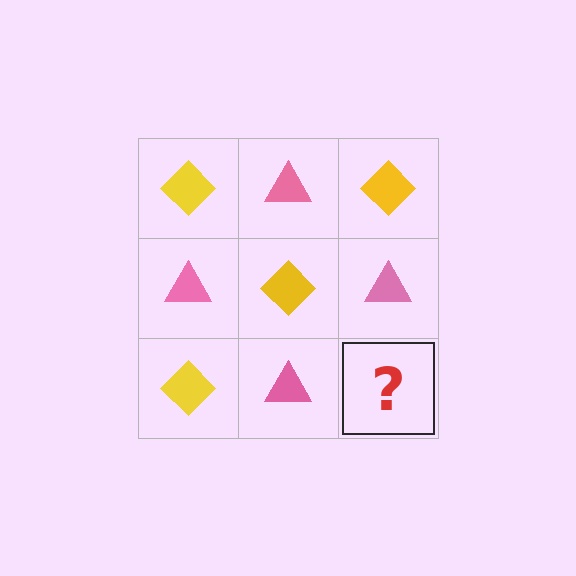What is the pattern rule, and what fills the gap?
The rule is that it alternates yellow diamond and pink triangle in a checkerboard pattern. The gap should be filled with a yellow diamond.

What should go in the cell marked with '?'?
The missing cell should contain a yellow diamond.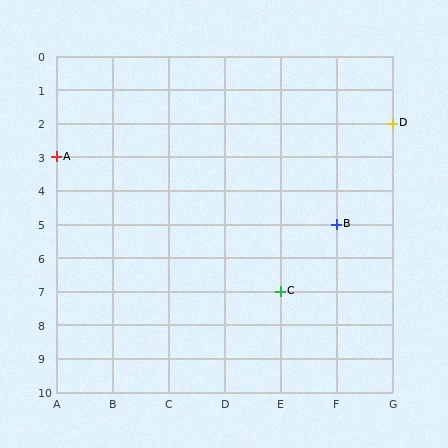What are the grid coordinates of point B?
Point B is at grid coordinates (F, 5).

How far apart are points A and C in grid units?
Points A and C are 4 columns and 4 rows apart (about 5.7 grid units diagonally).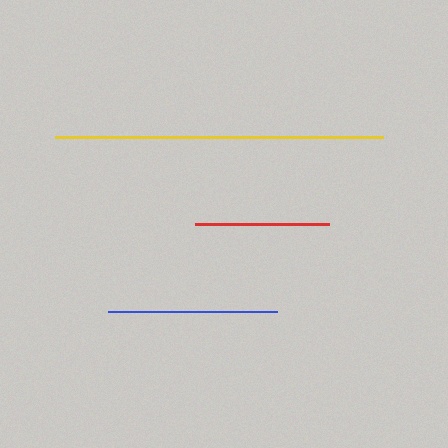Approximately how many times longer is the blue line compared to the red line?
The blue line is approximately 1.3 times the length of the red line.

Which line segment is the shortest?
The red line is the shortest at approximately 135 pixels.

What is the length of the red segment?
The red segment is approximately 135 pixels long.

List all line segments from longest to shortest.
From longest to shortest: yellow, blue, red.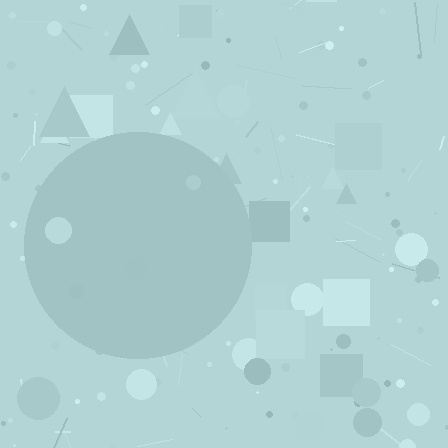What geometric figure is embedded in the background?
A circle is embedded in the background.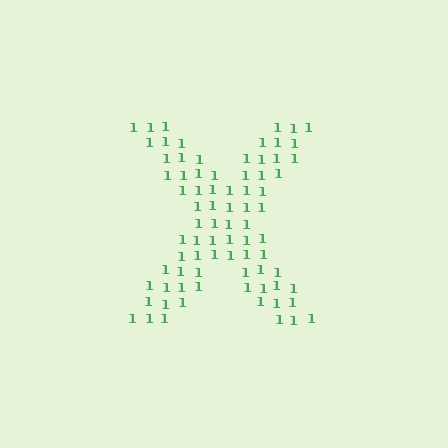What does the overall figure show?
The overall figure shows the letter X.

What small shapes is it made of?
It is made of small digit 1's.